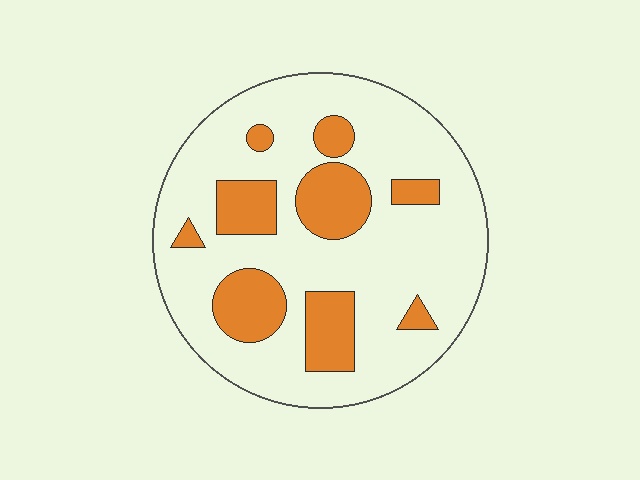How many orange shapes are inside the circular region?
9.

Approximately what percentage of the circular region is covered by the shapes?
Approximately 25%.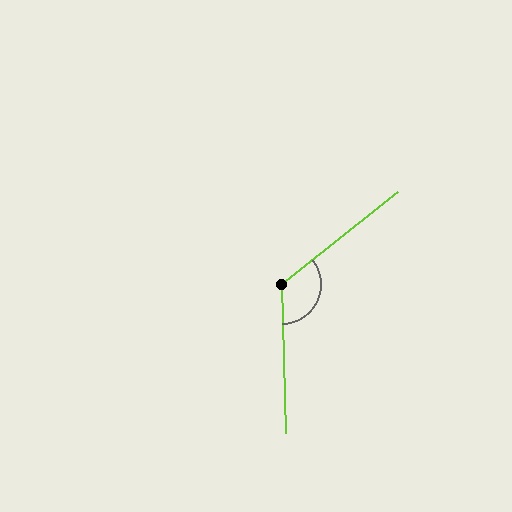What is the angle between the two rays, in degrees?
Approximately 127 degrees.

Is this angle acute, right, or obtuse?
It is obtuse.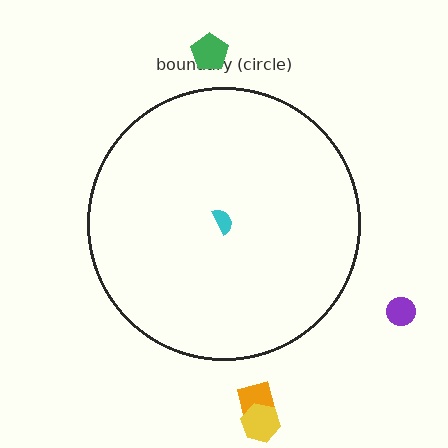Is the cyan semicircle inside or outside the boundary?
Inside.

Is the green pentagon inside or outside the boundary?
Outside.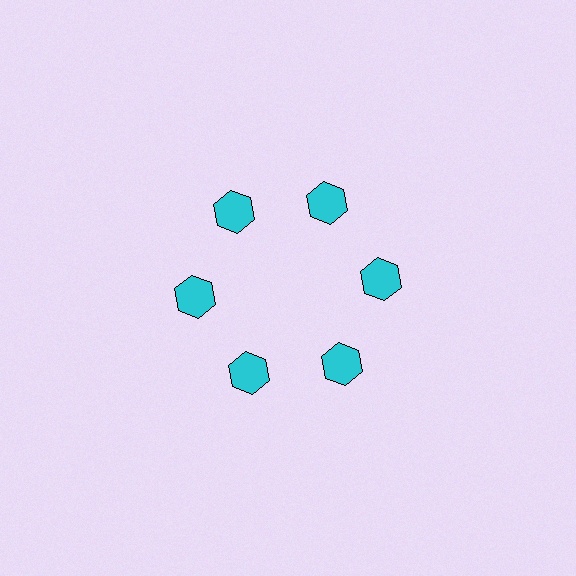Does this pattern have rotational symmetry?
Yes, this pattern has 6-fold rotational symmetry. It looks the same after rotating 60 degrees around the center.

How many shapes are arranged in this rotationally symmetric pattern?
There are 6 shapes, arranged in 6 groups of 1.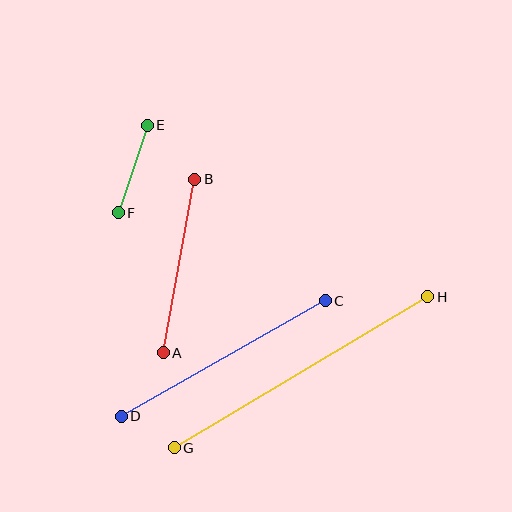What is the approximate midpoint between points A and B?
The midpoint is at approximately (179, 266) pixels.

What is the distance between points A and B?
The distance is approximately 177 pixels.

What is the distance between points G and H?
The distance is approximately 295 pixels.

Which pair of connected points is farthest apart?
Points G and H are farthest apart.